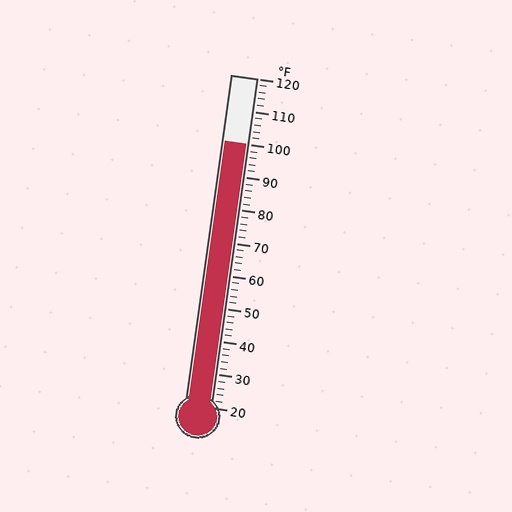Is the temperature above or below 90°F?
The temperature is above 90°F.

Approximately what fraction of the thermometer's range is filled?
The thermometer is filled to approximately 80% of its range.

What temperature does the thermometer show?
The thermometer shows approximately 100°F.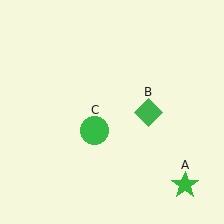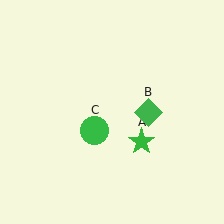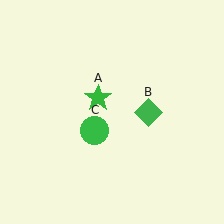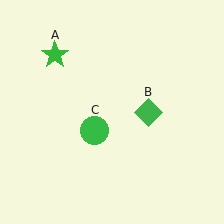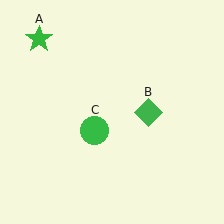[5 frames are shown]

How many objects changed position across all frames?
1 object changed position: green star (object A).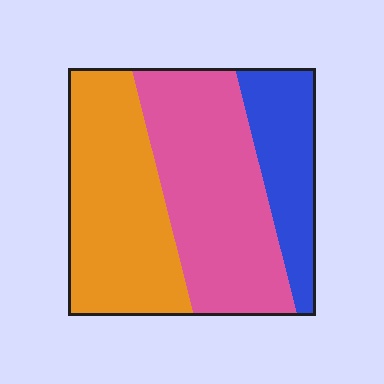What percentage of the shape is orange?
Orange takes up about three eighths (3/8) of the shape.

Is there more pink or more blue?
Pink.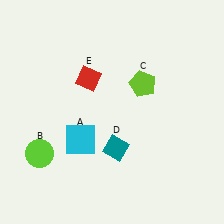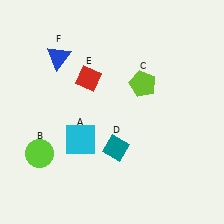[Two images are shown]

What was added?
A blue triangle (F) was added in Image 2.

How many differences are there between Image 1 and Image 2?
There is 1 difference between the two images.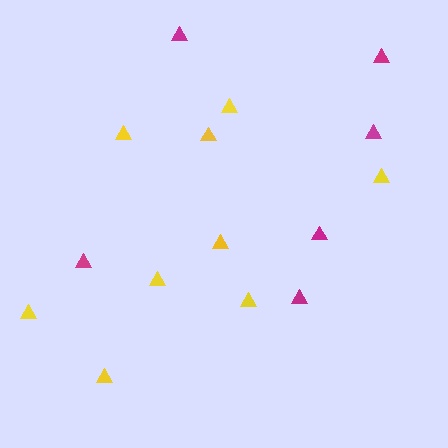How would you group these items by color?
There are 2 groups: one group of magenta triangles (6) and one group of yellow triangles (9).